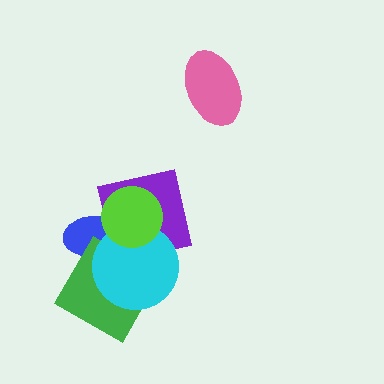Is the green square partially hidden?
Yes, it is partially covered by another shape.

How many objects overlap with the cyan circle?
4 objects overlap with the cyan circle.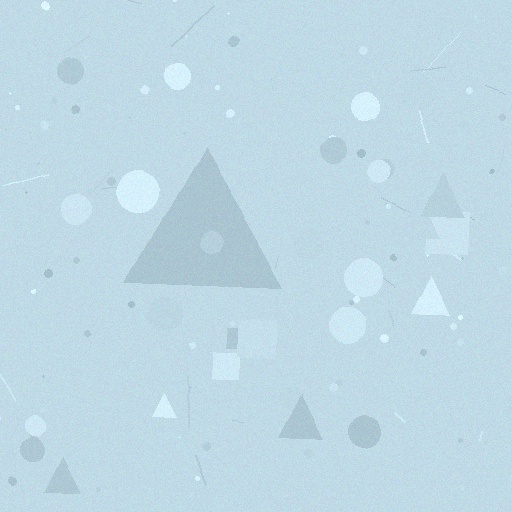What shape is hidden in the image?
A triangle is hidden in the image.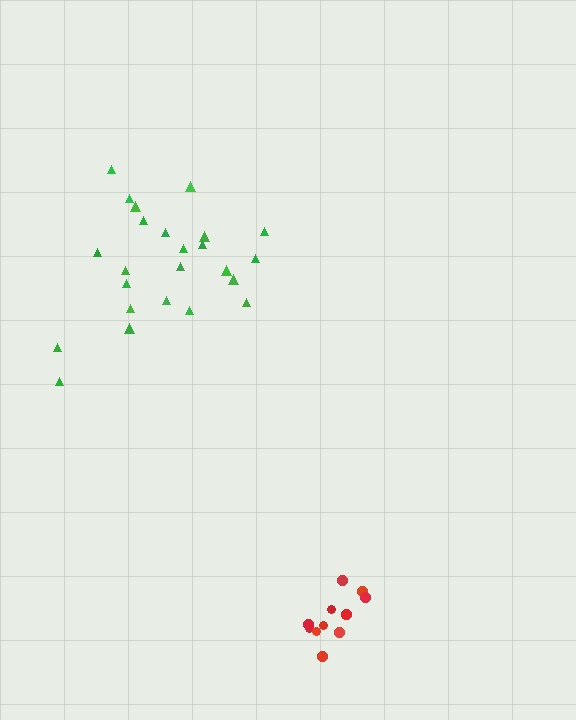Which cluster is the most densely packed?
Red.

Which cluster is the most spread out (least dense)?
Green.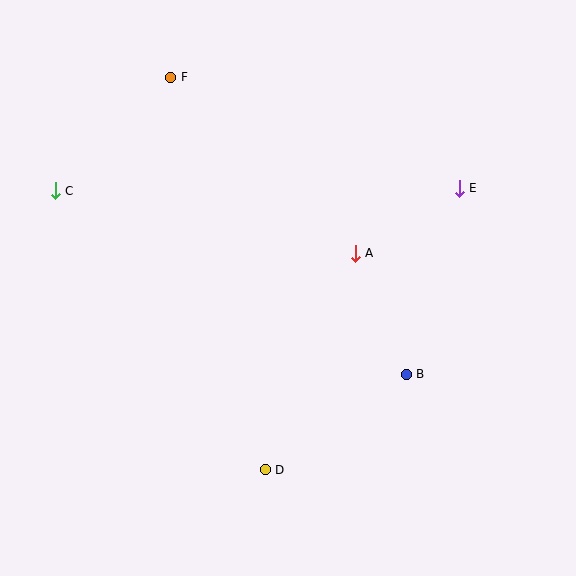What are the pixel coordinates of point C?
Point C is at (55, 191).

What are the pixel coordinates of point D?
Point D is at (265, 470).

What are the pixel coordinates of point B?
Point B is at (406, 374).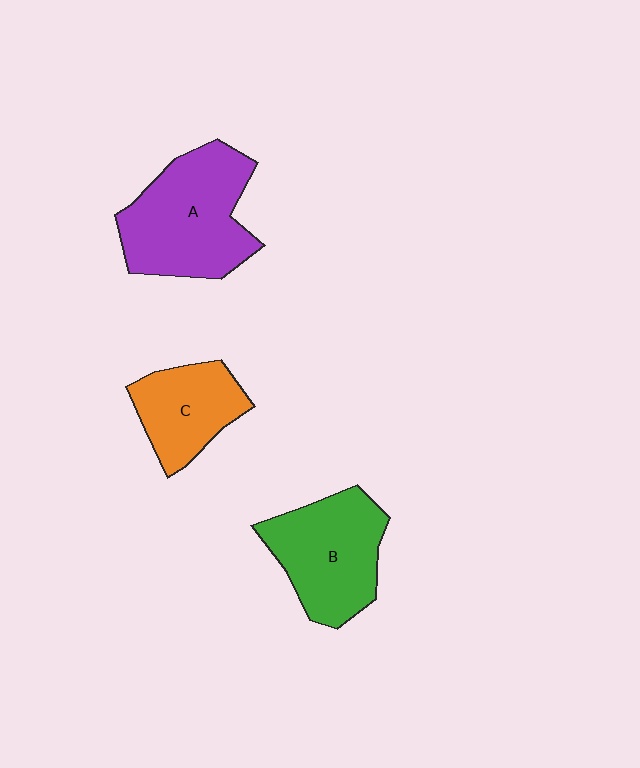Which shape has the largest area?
Shape A (purple).